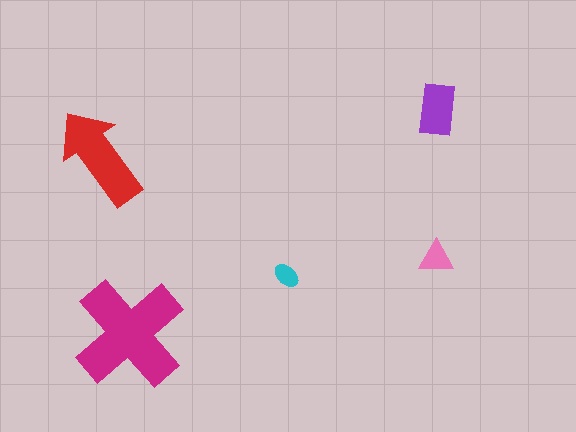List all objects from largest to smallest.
The magenta cross, the red arrow, the purple rectangle, the pink triangle, the cyan ellipse.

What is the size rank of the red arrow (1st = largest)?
2nd.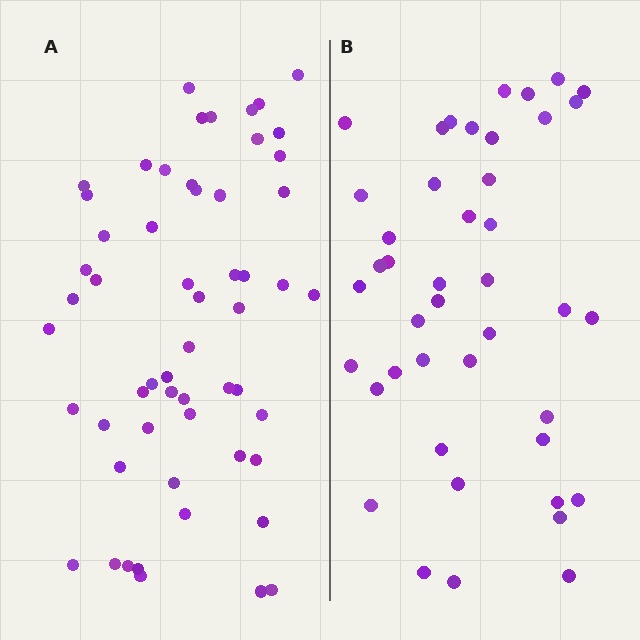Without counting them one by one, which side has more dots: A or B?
Region A (the left region) has more dots.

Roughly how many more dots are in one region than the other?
Region A has approximately 15 more dots than region B.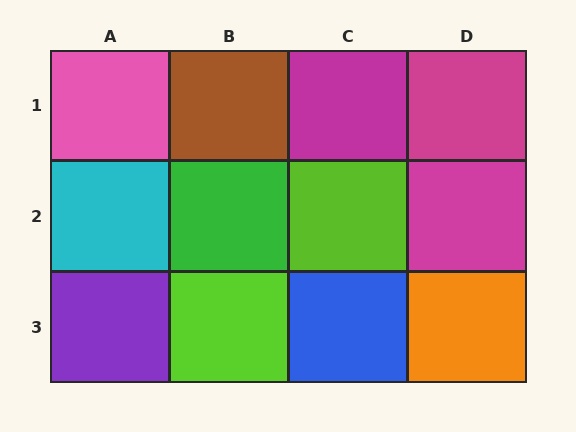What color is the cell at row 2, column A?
Cyan.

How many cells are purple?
1 cell is purple.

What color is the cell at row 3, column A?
Purple.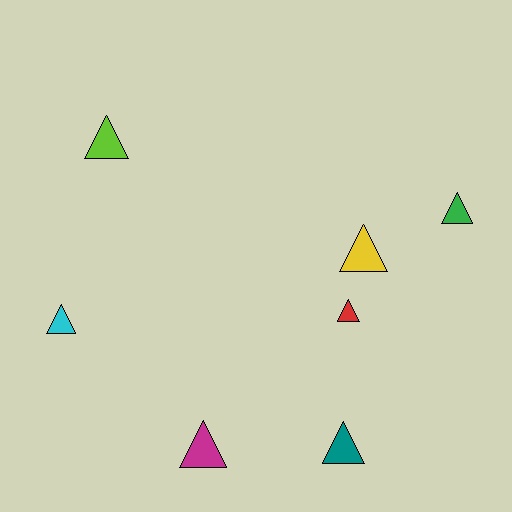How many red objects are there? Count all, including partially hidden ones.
There is 1 red object.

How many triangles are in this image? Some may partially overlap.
There are 7 triangles.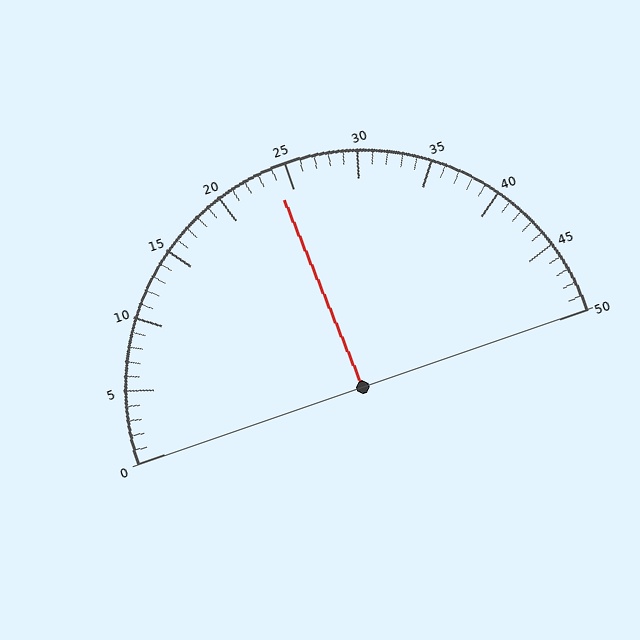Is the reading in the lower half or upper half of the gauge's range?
The reading is in the lower half of the range (0 to 50).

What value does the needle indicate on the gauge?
The needle indicates approximately 24.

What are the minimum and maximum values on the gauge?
The gauge ranges from 0 to 50.